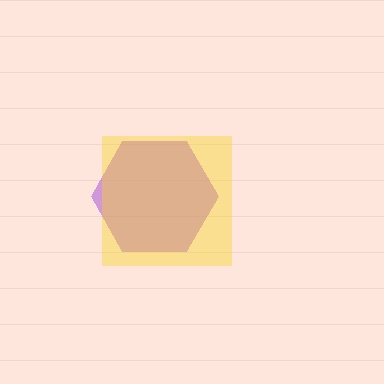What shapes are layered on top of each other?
The layered shapes are: a purple hexagon, a yellow square.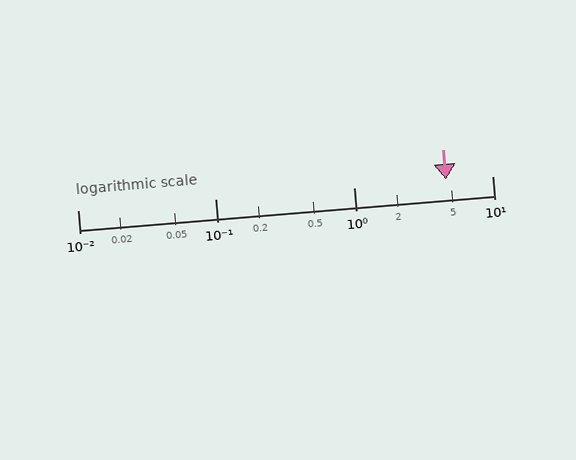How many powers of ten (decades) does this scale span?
The scale spans 3 decades, from 0.01 to 10.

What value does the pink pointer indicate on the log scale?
The pointer indicates approximately 4.6.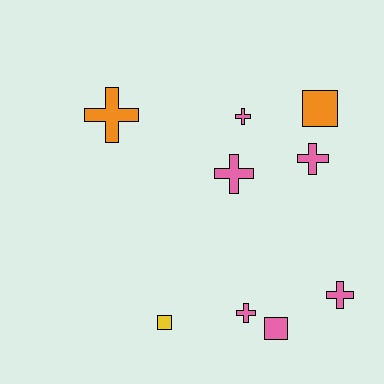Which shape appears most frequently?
Cross, with 6 objects.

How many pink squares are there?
There is 1 pink square.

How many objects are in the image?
There are 9 objects.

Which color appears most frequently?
Pink, with 6 objects.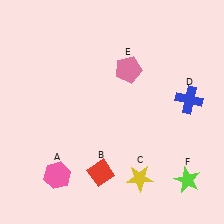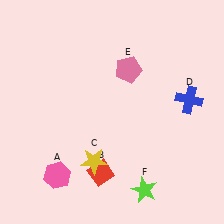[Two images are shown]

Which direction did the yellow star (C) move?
The yellow star (C) moved left.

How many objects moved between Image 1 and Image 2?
2 objects moved between the two images.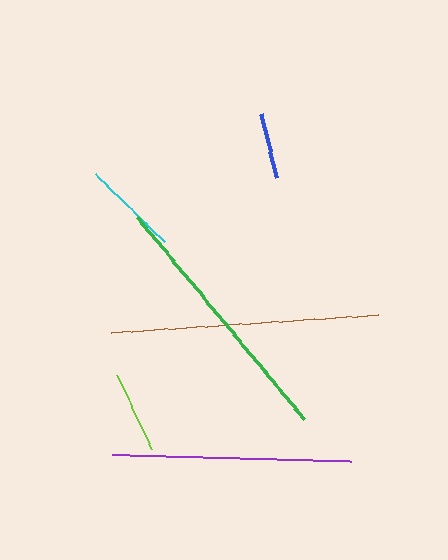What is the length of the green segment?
The green segment is approximately 264 pixels long.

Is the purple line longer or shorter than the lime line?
The purple line is longer than the lime line.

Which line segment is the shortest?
The blue line is the shortest at approximately 66 pixels.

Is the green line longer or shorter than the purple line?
The green line is longer than the purple line.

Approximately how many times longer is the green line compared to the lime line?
The green line is approximately 3.2 times the length of the lime line.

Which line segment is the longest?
The brown line is the longest at approximately 268 pixels.